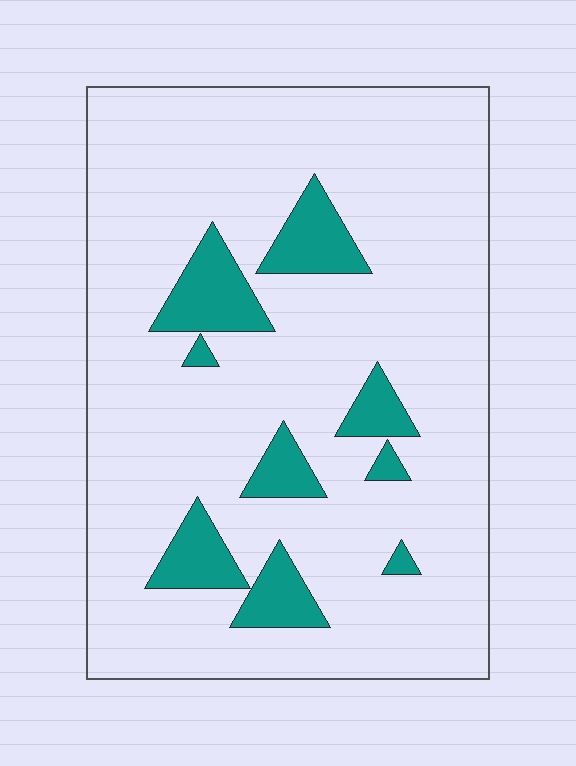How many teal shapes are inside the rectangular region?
9.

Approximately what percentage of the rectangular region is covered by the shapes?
Approximately 15%.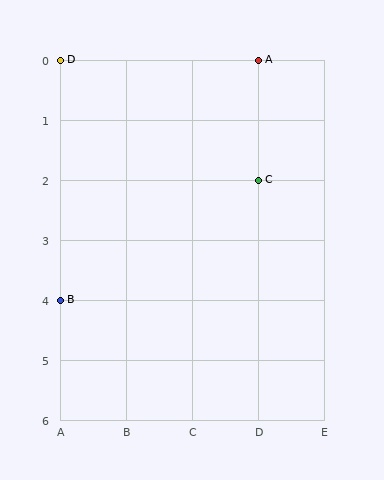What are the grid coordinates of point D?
Point D is at grid coordinates (A, 0).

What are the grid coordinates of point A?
Point A is at grid coordinates (D, 0).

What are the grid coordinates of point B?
Point B is at grid coordinates (A, 4).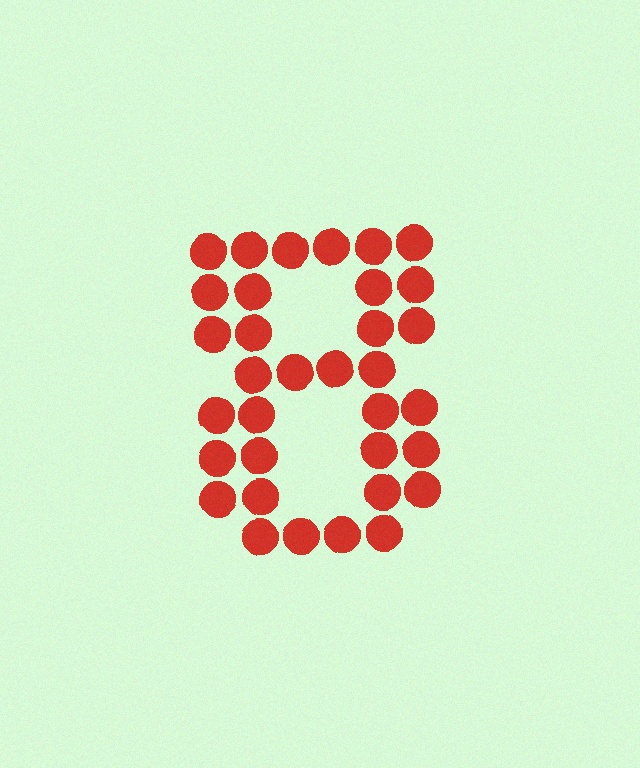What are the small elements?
The small elements are circles.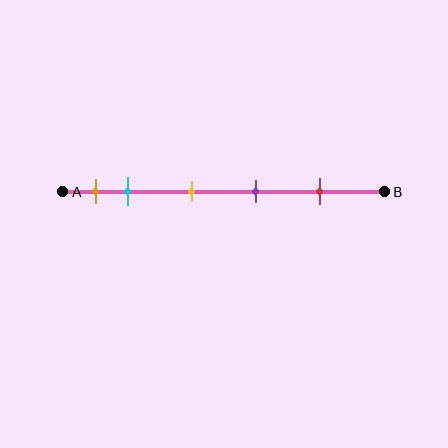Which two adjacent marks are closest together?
The orange and cyan marks are the closest adjacent pair.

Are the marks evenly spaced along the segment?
No, the marks are not evenly spaced.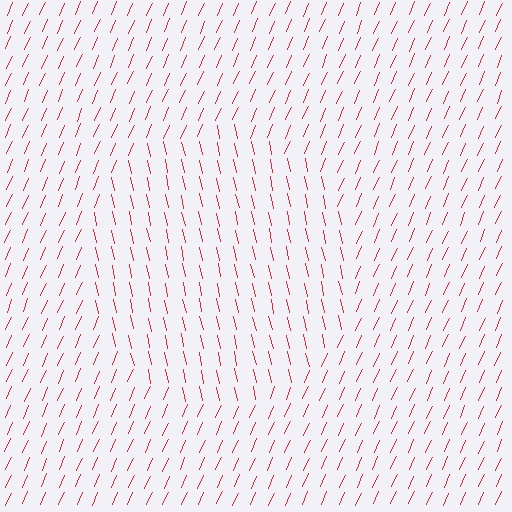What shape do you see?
I see a circle.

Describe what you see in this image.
The image is filled with small red line segments. A circle region in the image has lines oriented differently from the surrounding lines, creating a visible texture boundary.